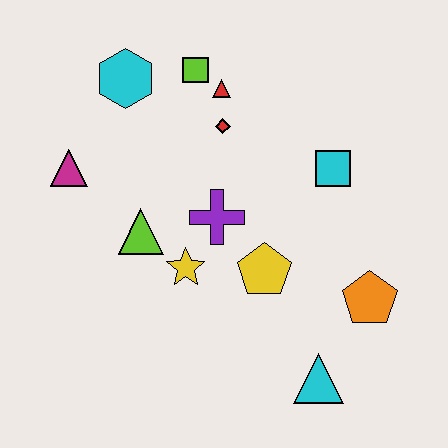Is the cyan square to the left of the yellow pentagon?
No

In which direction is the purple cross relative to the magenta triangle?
The purple cross is to the right of the magenta triangle.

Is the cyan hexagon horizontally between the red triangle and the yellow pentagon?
No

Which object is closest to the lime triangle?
The yellow star is closest to the lime triangle.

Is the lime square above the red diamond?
Yes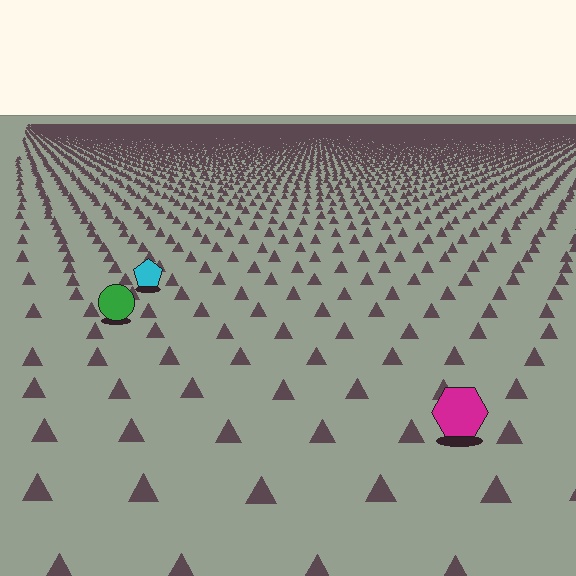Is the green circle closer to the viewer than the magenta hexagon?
No. The magenta hexagon is closer — you can tell from the texture gradient: the ground texture is coarser near it.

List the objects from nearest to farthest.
From nearest to farthest: the magenta hexagon, the green circle, the cyan pentagon.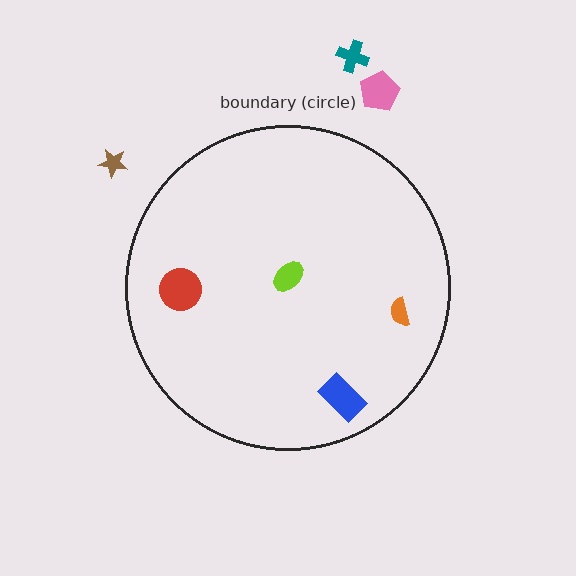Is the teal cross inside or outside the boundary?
Outside.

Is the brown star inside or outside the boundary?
Outside.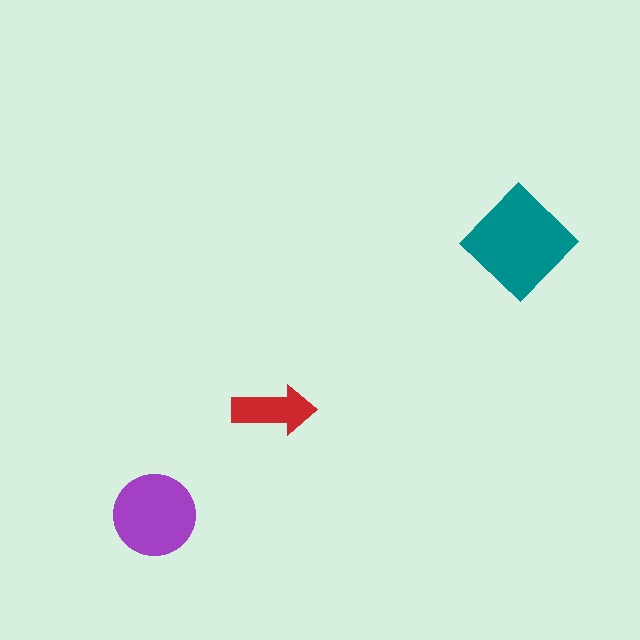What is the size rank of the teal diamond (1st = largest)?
1st.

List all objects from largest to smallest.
The teal diamond, the purple circle, the red arrow.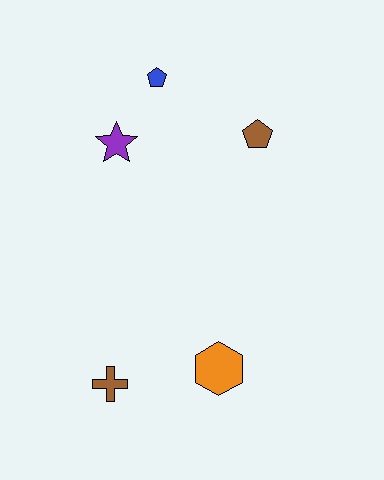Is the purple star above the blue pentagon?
No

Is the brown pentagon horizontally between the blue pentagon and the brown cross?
No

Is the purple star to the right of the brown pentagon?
No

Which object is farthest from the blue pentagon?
The brown cross is farthest from the blue pentagon.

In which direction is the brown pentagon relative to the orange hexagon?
The brown pentagon is above the orange hexagon.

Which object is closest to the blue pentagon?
The purple star is closest to the blue pentagon.